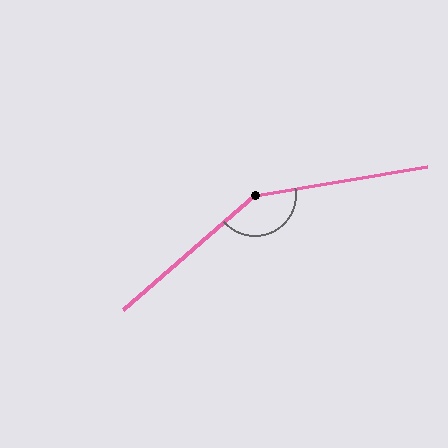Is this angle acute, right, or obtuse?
It is obtuse.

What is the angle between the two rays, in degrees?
Approximately 148 degrees.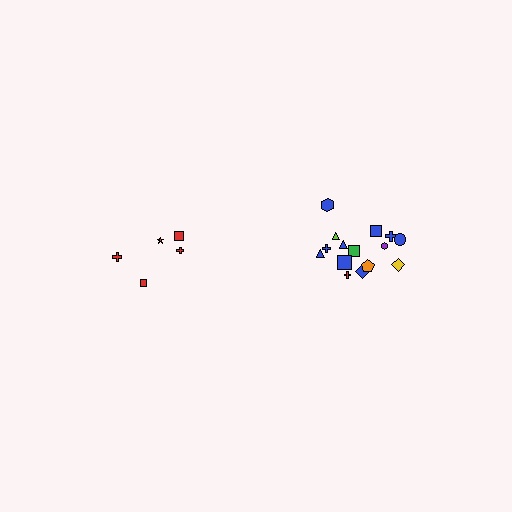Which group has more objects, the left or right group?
The right group.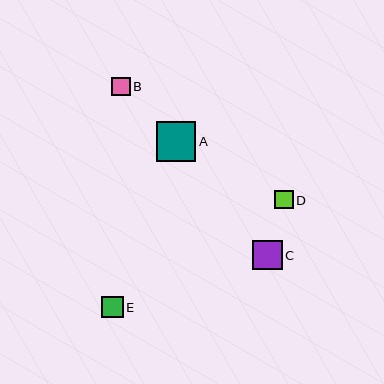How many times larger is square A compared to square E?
Square A is approximately 1.8 times the size of square E.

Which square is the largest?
Square A is the largest with a size of approximately 40 pixels.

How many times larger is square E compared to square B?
Square E is approximately 1.2 times the size of square B.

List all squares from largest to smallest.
From largest to smallest: A, C, E, B, D.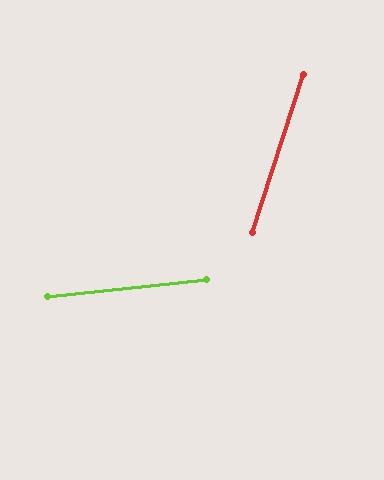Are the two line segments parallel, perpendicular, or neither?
Neither parallel nor perpendicular — they differ by about 66°.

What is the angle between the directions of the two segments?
Approximately 66 degrees.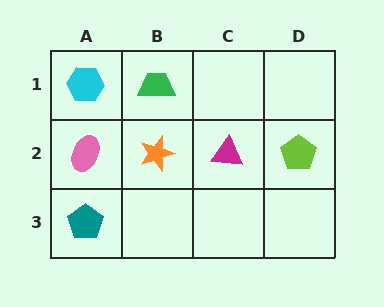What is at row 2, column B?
An orange star.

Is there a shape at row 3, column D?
No, that cell is empty.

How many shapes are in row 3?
1 shape.